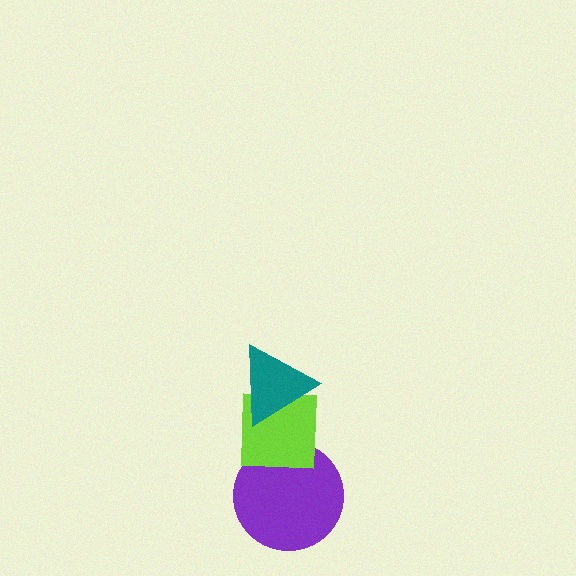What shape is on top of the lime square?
The teal triangle is on top of the lime square.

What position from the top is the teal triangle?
The teal triangle is 1st from the top.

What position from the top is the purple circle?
The purple circle is 3rd from the top.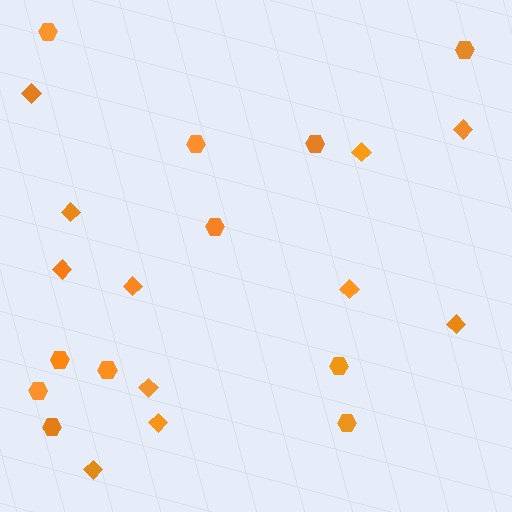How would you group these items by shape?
There are 2 groups: one group of diamonds (11) and one group of hexagons (11).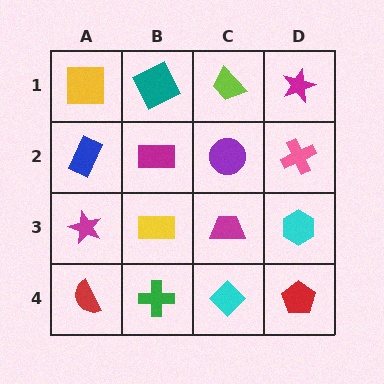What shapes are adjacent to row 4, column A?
A magenta star (row 3, column A), a green cross (row 4, column B).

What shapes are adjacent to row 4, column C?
A magenta trapezoid (row 3, column C), a green cross (row 4, column B), a red pentagon (row 4, column D).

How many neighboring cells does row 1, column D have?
2.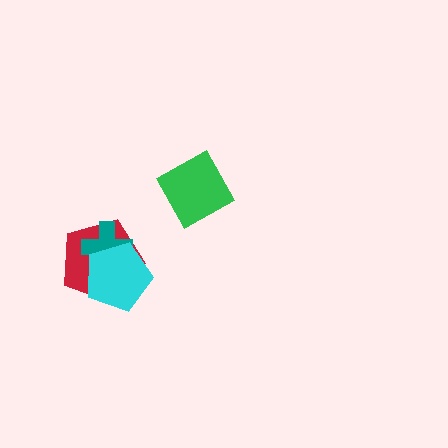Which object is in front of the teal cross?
The cyan pentagon is in front of the teal cross.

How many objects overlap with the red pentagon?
2 objects overlap with the red pentagon.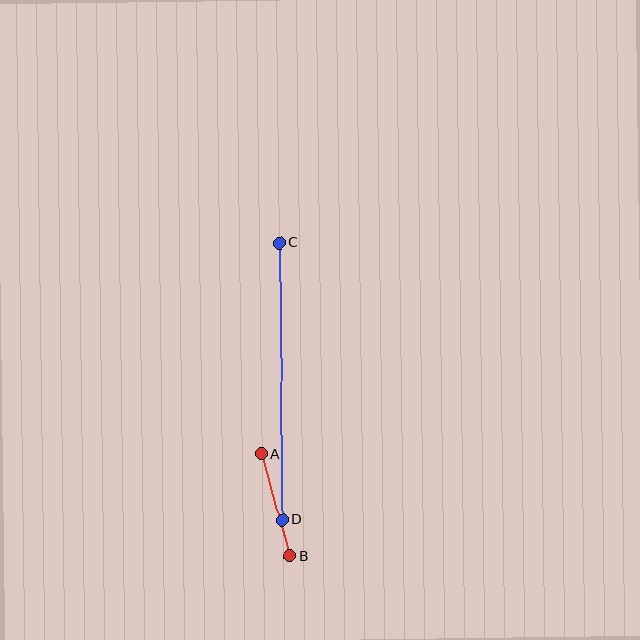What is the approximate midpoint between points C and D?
The midpoint is at approximately (280, 381) pixels.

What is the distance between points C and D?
The distance is approximately 277 pixels.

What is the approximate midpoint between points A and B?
The midpoint is at approximately (275, 505) pixels.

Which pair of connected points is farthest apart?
Points C and D are farthest apart.